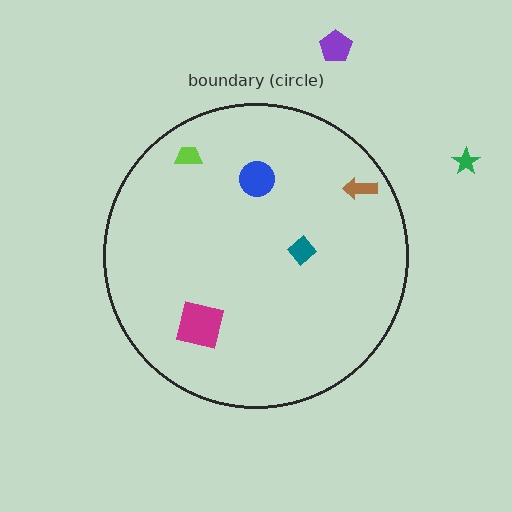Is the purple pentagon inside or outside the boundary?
Outside.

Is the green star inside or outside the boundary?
Outside.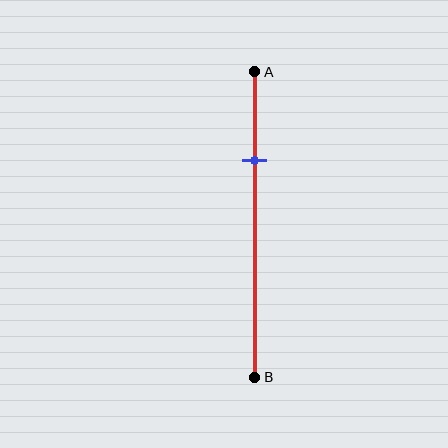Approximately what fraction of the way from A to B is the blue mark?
The blue mark is approximately 30% of the way from A to B.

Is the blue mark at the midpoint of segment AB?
No, the mark is at about 30% from A, not at the 50% midpoint.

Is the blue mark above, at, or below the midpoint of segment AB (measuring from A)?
The blue mark is above the midpoint of segment AB.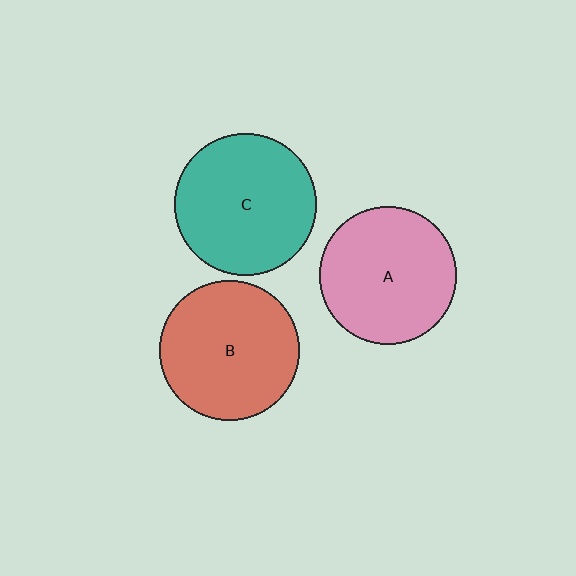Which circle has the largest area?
Circle C (teal).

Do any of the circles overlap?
No, none of the circles overlap.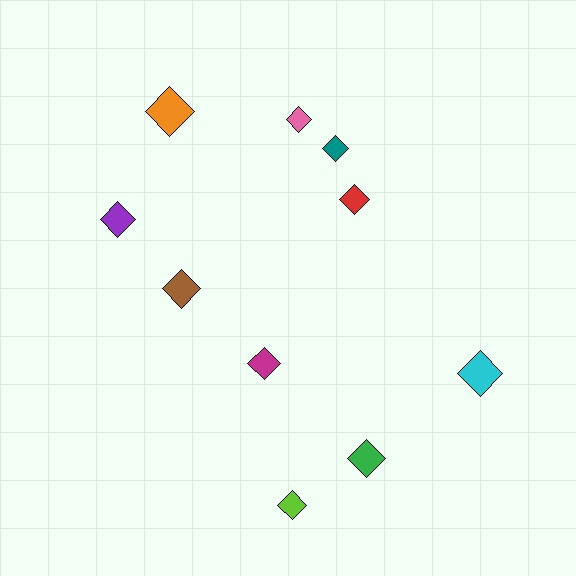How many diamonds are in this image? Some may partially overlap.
There are 10 diamonds.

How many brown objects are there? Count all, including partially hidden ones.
There is 1 brown object.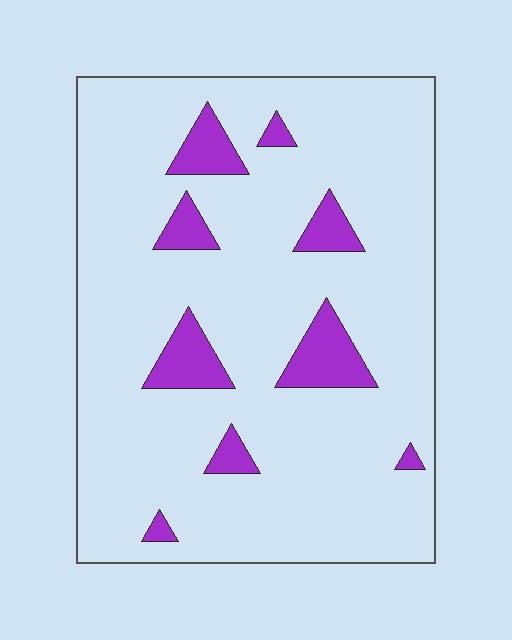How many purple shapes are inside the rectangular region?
9.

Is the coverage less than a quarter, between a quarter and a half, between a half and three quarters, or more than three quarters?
Less than a quarter.